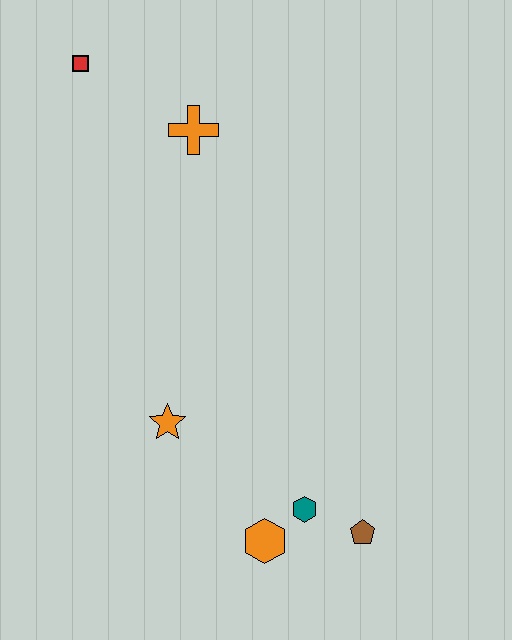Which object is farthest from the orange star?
The red square is farthest from the orange star.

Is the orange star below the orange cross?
Yes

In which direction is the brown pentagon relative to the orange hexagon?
The brown pentagon is to the right of the orange hexagon.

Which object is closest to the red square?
The orange cross is closest to the red square.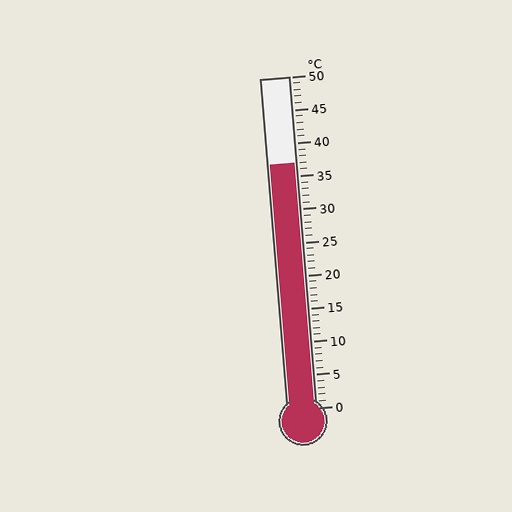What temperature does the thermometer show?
The thermometer shows approximately 37°C.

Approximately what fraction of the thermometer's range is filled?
The thermometer is filled to approximately 75% of its range.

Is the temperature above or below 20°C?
The temperature is above 20°C.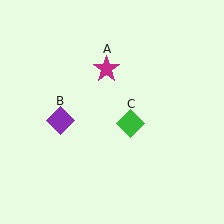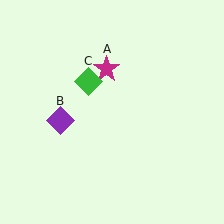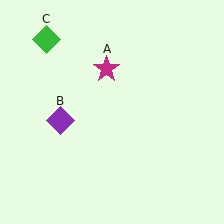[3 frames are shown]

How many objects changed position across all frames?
1 object changed position: green diamond (object C).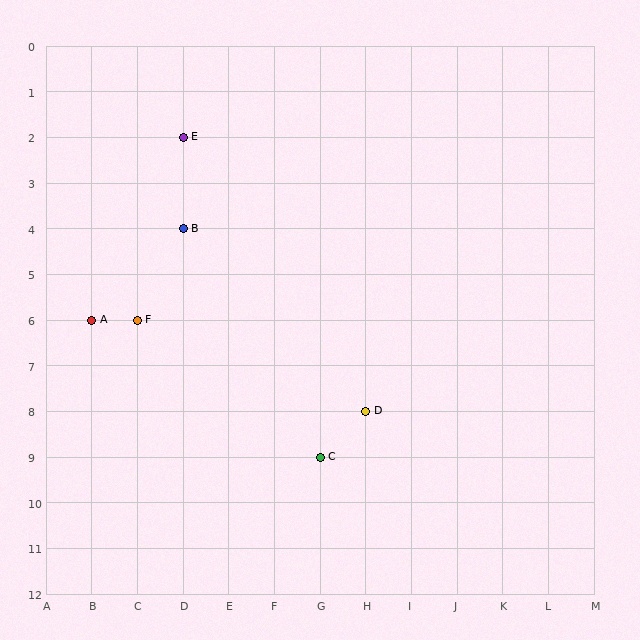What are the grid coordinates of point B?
Point B is at grid coordinates (D, 4).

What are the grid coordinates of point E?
Point E is at grid coordinates (D, 2).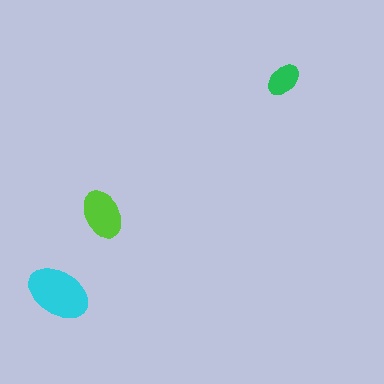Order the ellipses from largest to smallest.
the cyan one, the lime one, the green one.